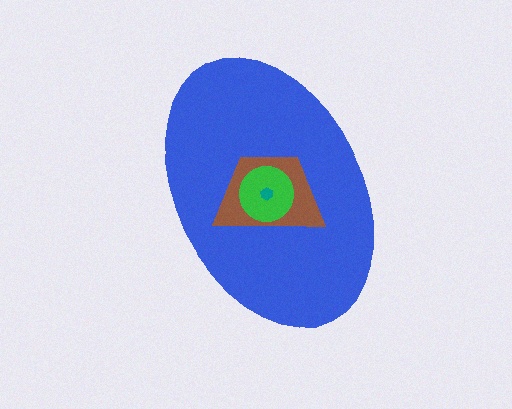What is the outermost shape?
The blue ellipse.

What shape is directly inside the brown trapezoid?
The green circle.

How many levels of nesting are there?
4.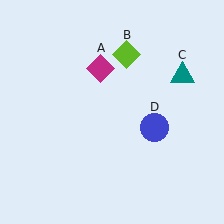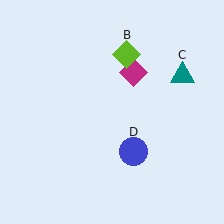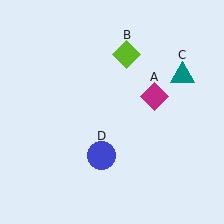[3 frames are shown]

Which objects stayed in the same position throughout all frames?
Lime diamond (object B) and teal triangle (object C) remained stationary.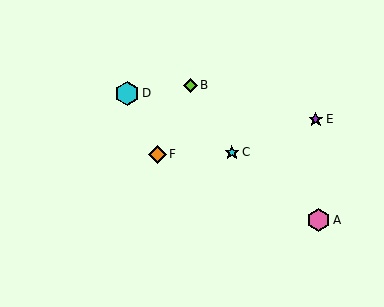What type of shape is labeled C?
Shape C is a cyan star.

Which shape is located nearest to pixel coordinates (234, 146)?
The cyan star (labeled C) at (232, 152) is nearest to that location.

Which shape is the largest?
The cyan hexagon (labeled D) is the largest.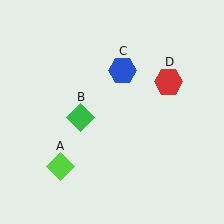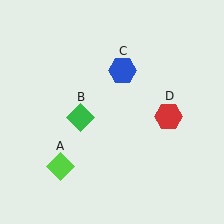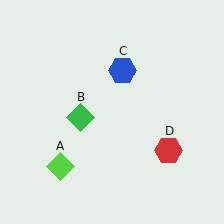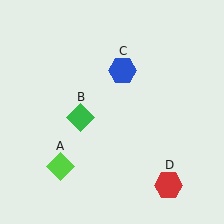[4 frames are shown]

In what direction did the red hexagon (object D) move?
The red hexagon (object D) moved down.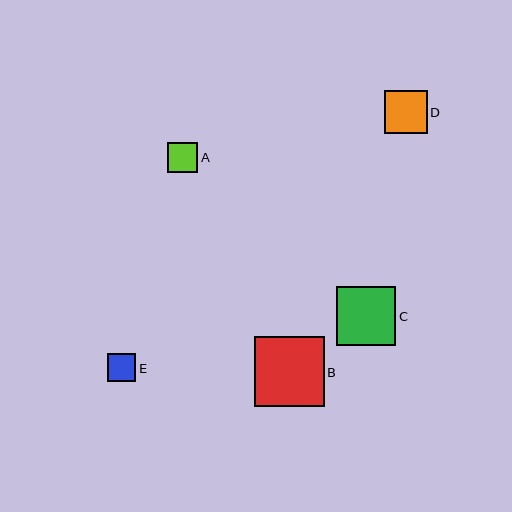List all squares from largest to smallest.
From largest to smallest: B, C, D, A, E.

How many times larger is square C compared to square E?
Square C is approximately 2.1 times the size of square E.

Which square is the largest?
Square B is the largest with a size of approximately 70 pixels.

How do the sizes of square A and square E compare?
Square A and square E are approximately the same size.